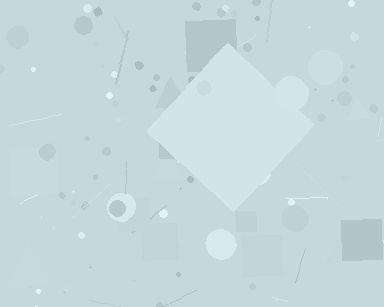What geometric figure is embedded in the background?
A diamond is embedded in the background.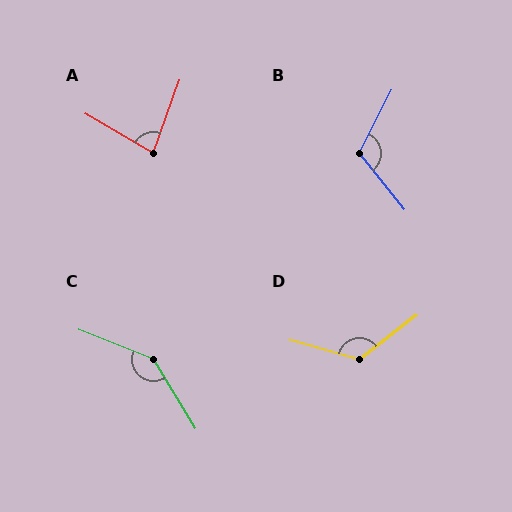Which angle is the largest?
C, at approximately 143 degrees.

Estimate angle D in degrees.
Approximately 126 degrees.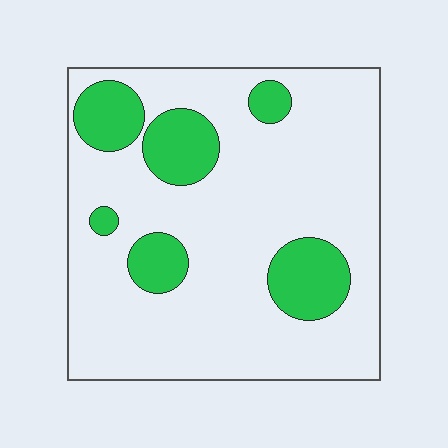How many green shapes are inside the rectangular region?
6.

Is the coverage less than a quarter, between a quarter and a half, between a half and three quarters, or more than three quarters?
Less than a quarter.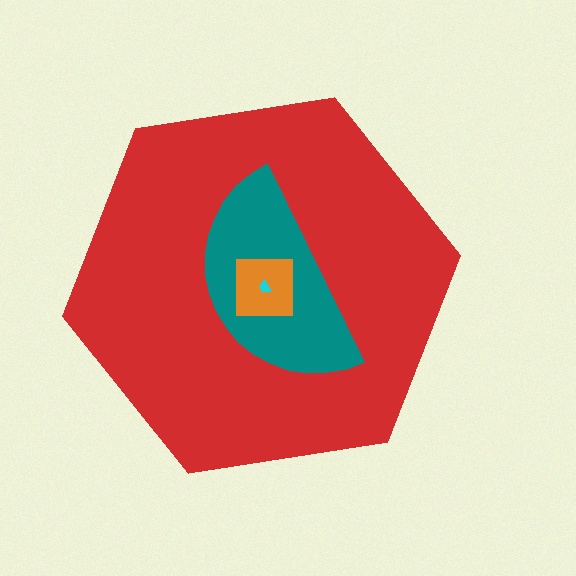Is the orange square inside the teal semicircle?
Yes.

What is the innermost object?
The cyan trapezoid.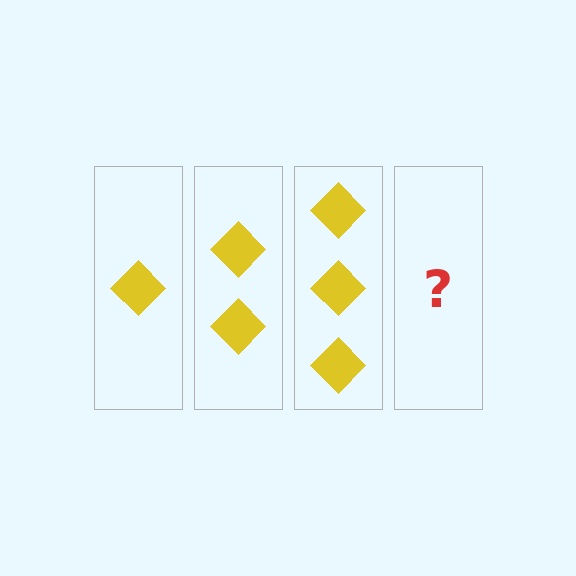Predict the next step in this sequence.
The next step is 4 diamonds.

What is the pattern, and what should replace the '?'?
The pattern is that each step adds one more diamond. The '?' should be 4 diamonds.